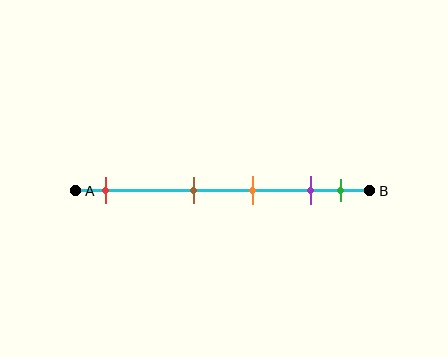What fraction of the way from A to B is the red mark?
The red mark is approximately 10% (0.1) of the way from A to B.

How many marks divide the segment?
There are 5 marks dividing the segment.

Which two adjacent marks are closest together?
The purple and green marks are the closest adjacent pair.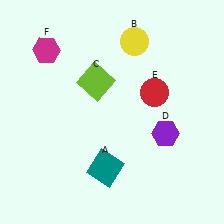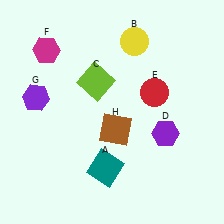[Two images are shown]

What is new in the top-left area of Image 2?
A purple hexagon (G) was added in the top-left area of Image 2.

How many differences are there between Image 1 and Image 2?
There are 2 differences between the two images.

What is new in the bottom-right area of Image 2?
A brown square (H) was added in the bottom-right area of Image 2.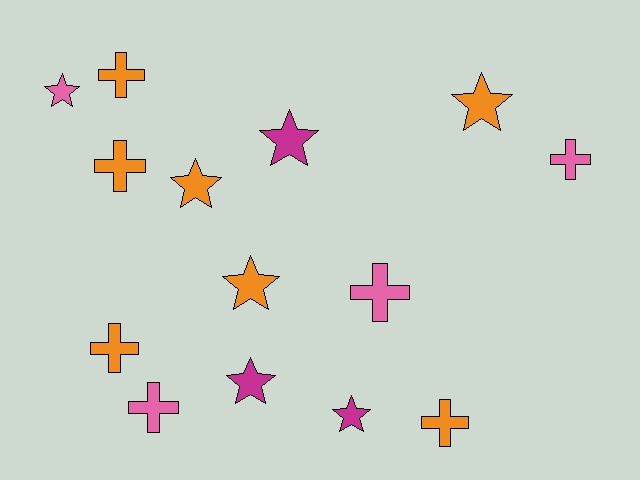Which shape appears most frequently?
Star, with 7 objects.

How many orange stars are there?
There are 3 orange stars.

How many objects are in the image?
There are 14 objects.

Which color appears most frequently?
Orange, with 7 objects.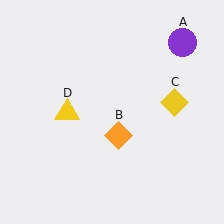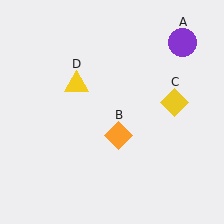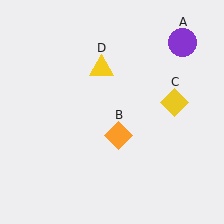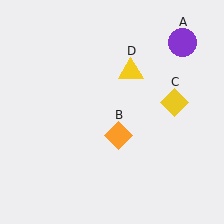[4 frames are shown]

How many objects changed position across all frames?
1 object changed position: yellow triangle (object D).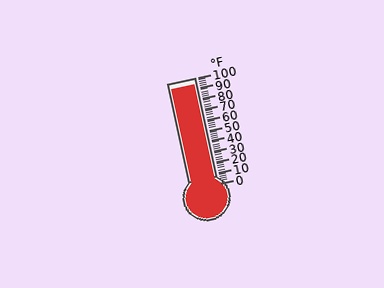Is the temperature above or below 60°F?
The temperature is above 60°F.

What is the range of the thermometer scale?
The thermometer scale ranges from 0°F to 100°F.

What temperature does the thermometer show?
The thermometer shows approximately 94°F.